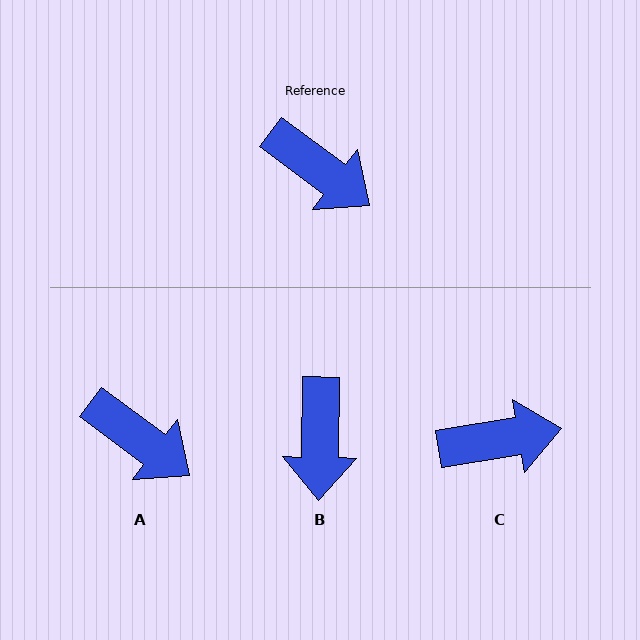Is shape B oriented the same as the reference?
No, it is off by about 55 degrees.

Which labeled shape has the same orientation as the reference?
A.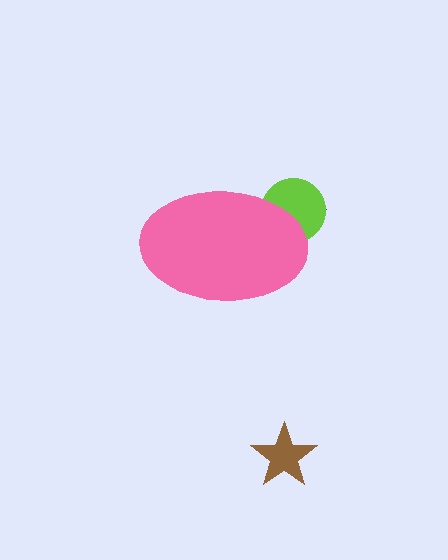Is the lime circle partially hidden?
Yes, the lime circle is partially hidden behind the pink ellipse.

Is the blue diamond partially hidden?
Yes, the blue diamond is partially hidden behind the pink ellipse.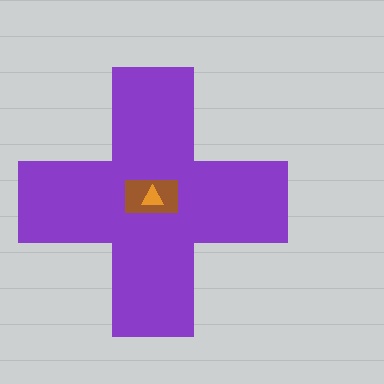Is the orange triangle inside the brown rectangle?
Yes.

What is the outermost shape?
The purple cross.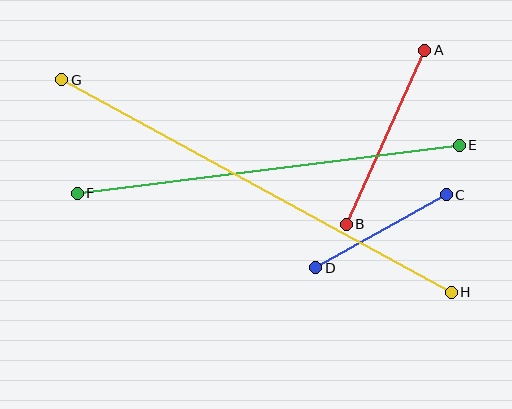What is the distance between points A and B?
The distance is approximately 191 pixels.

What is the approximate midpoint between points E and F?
The midpoint is at approximately (268, 169) pixels.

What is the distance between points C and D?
The distance is approximately 149 pixels.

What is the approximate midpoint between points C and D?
The midpoint is at approximately (381, 231) pixels.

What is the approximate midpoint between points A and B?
The midpoint is at approximately (385, 137) pixels.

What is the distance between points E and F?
The distance is approximately 385 pixels.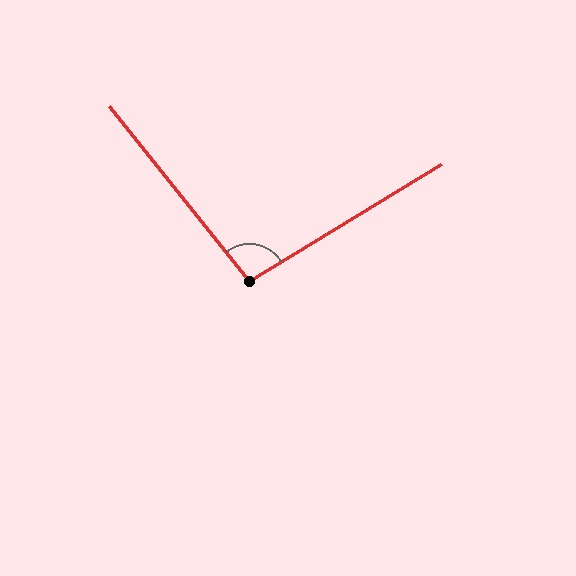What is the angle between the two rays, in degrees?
Approximately 97 degrees.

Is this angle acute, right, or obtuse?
It is obtuse.